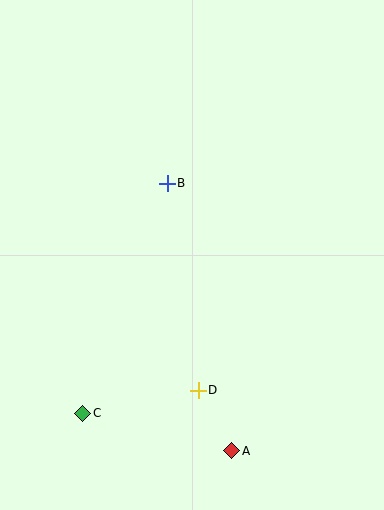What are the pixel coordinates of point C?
Point C is at (83, 413).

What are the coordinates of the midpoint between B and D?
The midpoint between B and D is at (183, 287).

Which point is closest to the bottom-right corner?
Point A is closest to the bottom-right corner.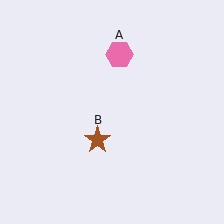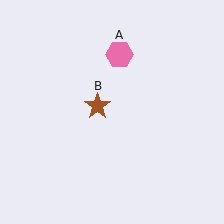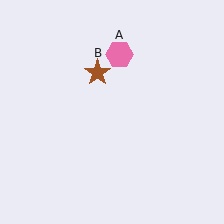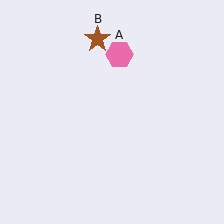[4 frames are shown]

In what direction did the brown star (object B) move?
The brown star (object B) moved up.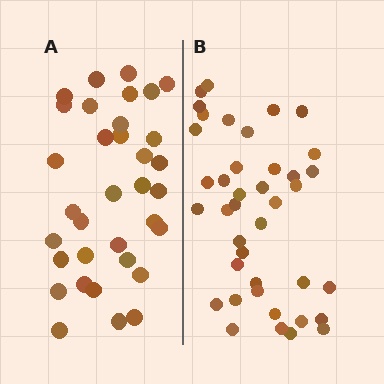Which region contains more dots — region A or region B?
Region B (the right region) has more dots.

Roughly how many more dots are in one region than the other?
Region B has about 6 more dots than region A.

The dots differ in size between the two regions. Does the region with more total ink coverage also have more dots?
No. Region A has more total ink coverage because its dots are larger, but region B actually contains more individual dots. Total area can be misleading — the number of items is what matters here.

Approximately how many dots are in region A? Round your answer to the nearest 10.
About 30 dots. (The exact count is 34, which rounds to 30.)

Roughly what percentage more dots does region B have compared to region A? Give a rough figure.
About 20% more.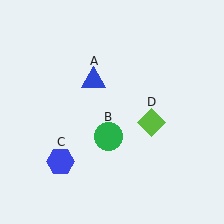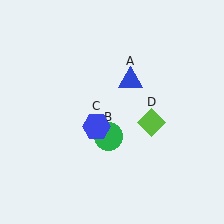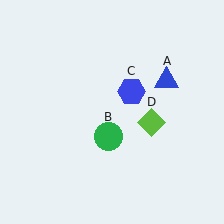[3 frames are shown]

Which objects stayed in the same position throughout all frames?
Green circle (object B) and lime diamond (object D) remained stationary.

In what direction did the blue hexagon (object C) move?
The blue hexagon (object C) moved up and to the right.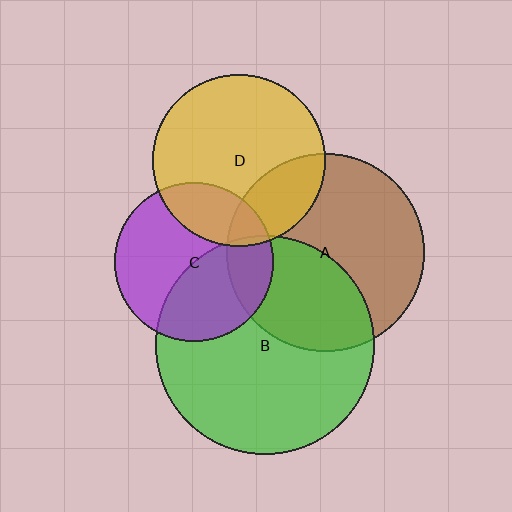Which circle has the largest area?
Circle B (green).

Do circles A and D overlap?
Yes.